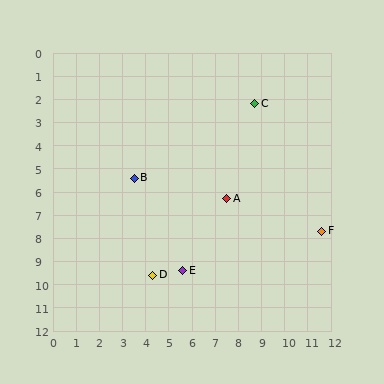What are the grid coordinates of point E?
Point E is at approximately (5.6, 9.4).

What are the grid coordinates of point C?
Point C is at approximately (8.7, 2.2).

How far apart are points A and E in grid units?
Points A and E are about 3.6 grid units apart.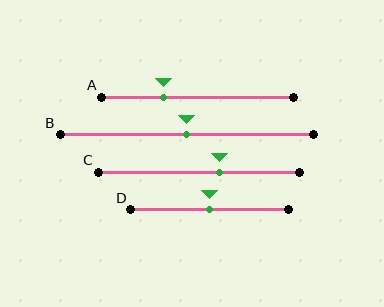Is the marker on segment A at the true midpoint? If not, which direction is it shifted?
No, the marker on segment A is shifted to the left by about 18% of the segment length.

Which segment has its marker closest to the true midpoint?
Segment B has its marker closest to the true midpoint.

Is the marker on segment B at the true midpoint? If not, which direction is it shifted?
Yes, the marker on segment B is at the true midpoint.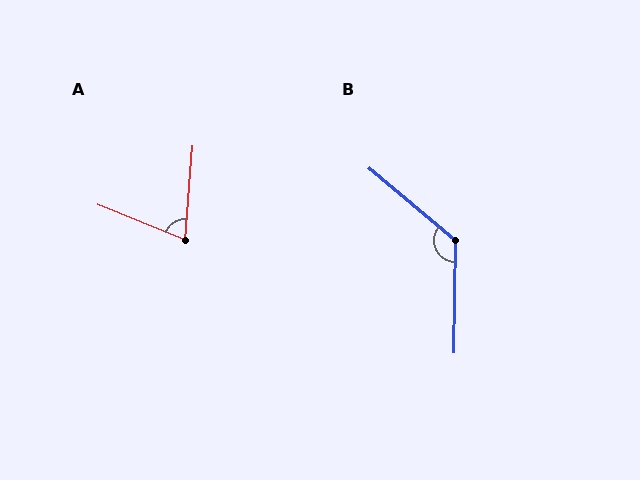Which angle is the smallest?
A, at approximately 72 degrees.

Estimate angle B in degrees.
Approximately 129 degrees.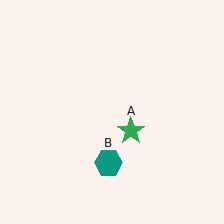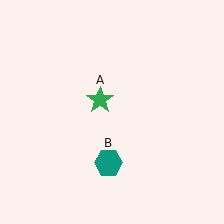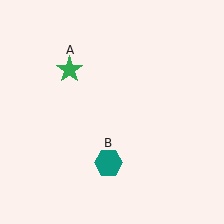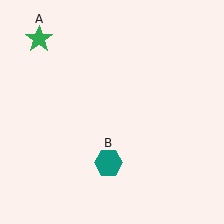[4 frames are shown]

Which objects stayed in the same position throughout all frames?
Teal hexagon (object B) remained stationary.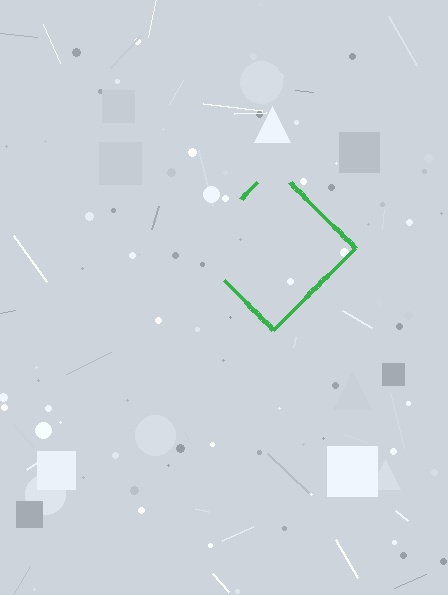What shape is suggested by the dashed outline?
The dashed outline suggests a diamond.